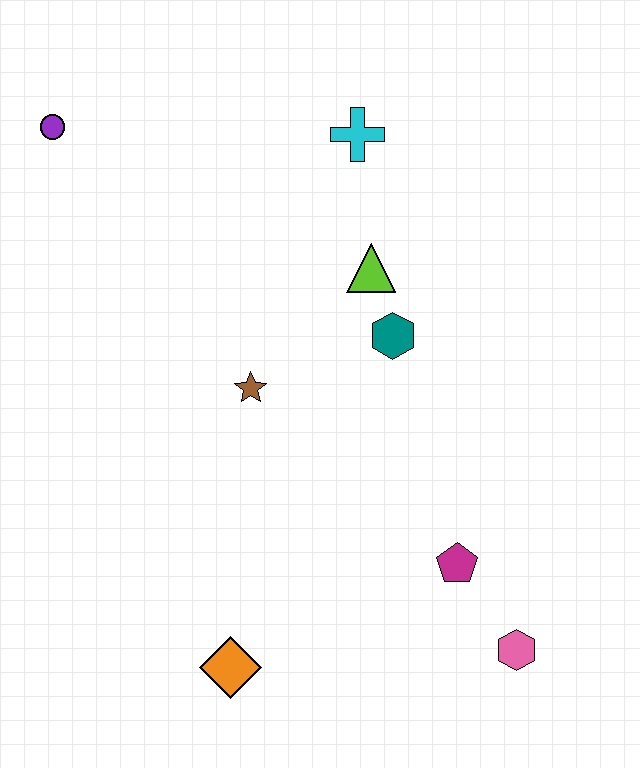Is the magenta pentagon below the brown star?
Yes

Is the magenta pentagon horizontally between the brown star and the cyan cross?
No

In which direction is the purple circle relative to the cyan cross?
The purple circle is to the left of the cyan cross.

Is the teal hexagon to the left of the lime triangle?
No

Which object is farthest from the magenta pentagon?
The purple circle is farthest from the magenta pentagon.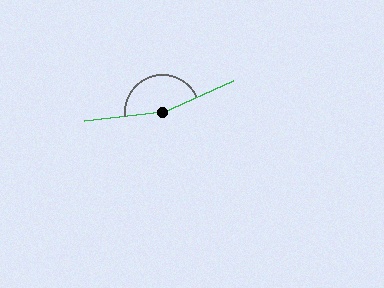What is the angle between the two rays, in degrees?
Approximately 162 degrees.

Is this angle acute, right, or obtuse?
It is obtuse.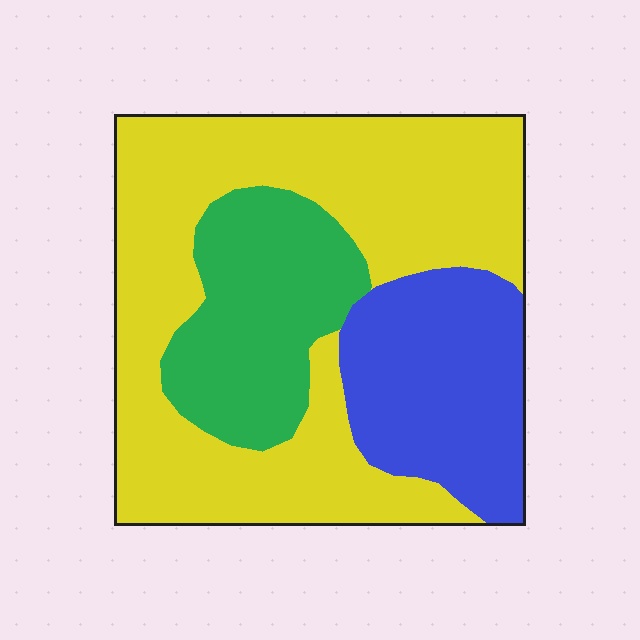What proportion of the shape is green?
Green takes up between a sixth and a third of the shape.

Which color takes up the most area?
Yellow, at roughly 55%.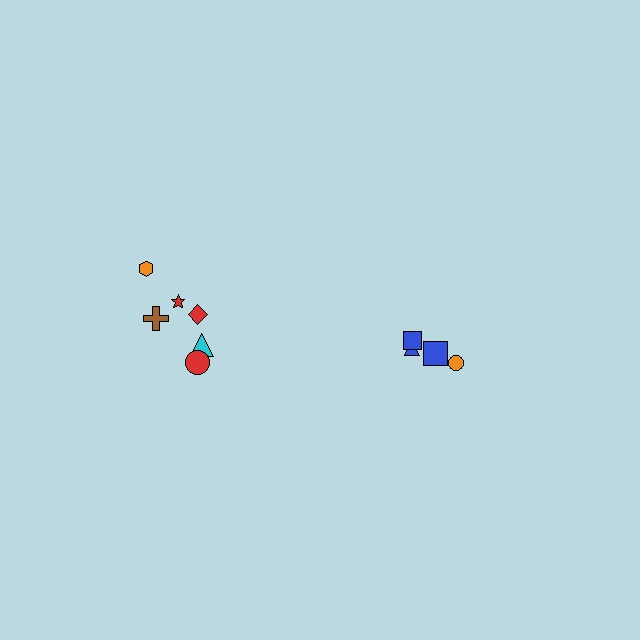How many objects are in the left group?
There are 6 objects.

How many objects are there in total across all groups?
There are 10 objects.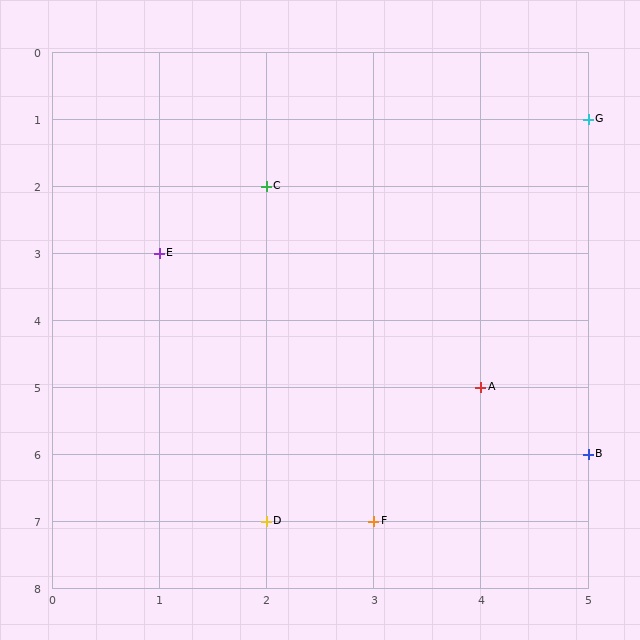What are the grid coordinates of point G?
Point G is at grid coordinates (5, 1).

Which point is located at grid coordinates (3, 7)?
Point F is at (3, 7).